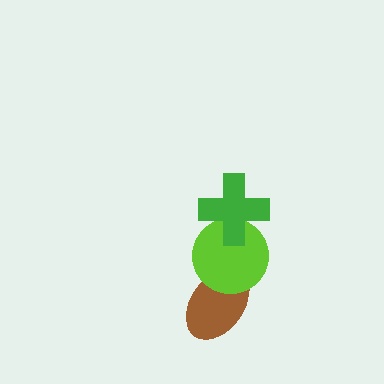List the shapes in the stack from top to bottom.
From top to bottom: the green cross, the lime circle, the brown ellipse.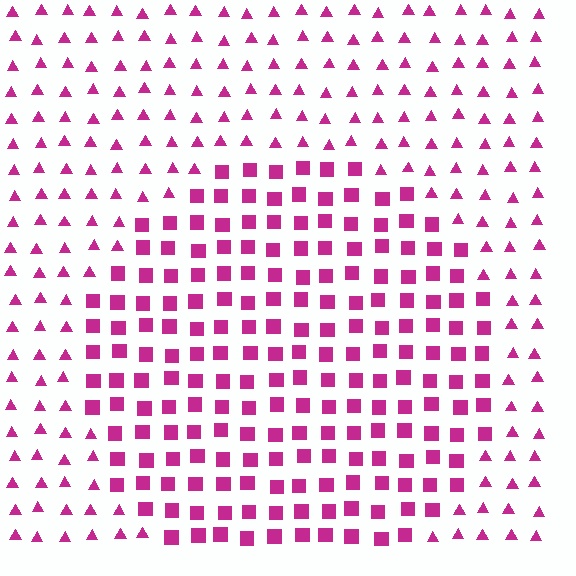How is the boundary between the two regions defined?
The boundary is defined by a change in element shape: squares inside vs. triangles outside. All elements share the same color and spacing.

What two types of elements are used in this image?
The image uses squares inside the circle region and triangles outside it.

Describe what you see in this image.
The image is filled with small magenta elements arranged in a uniform grid. A circle-shaped region contains squares, while the surrounding area contains triangles. The boundary is defined purely by the change in element shape.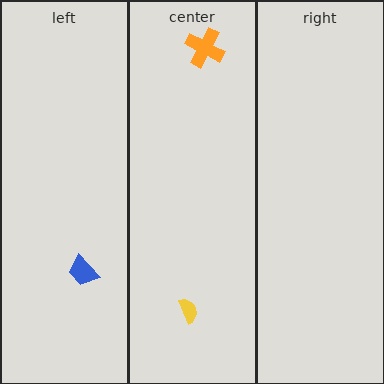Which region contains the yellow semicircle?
The center region.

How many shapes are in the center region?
2.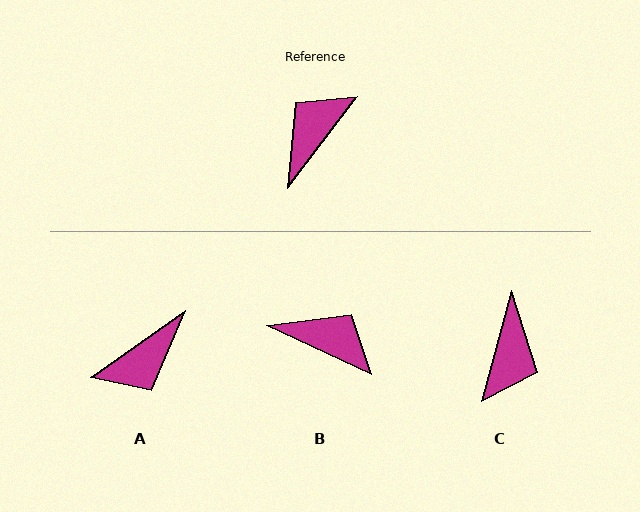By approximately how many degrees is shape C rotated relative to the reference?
Approximately 158 degrees clockwise.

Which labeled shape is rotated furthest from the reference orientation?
A, about 162 degrees away.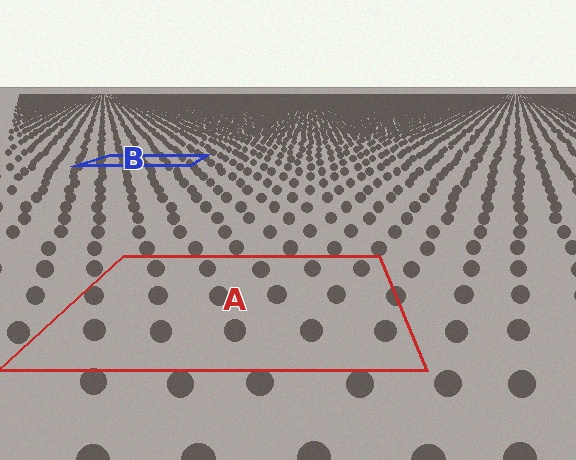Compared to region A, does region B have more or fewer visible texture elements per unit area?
Region B has more texture elements per unit area — they are packed more densely because it is farther away.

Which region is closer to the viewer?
Region A is closer. The texture elements there are larger and more spread out.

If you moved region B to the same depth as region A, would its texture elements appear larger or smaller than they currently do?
They would appear larger. At a closer depth, the same texture elements are projected at a bigger on-screen size.